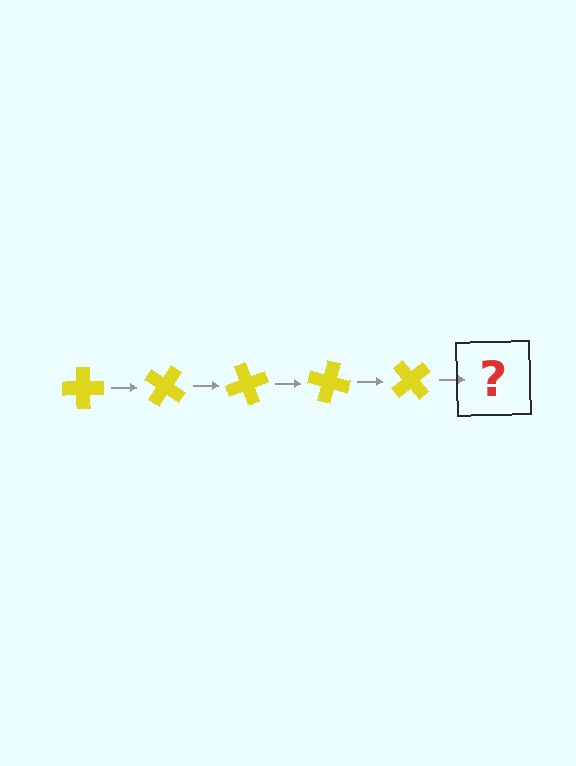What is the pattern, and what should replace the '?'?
The pattern is that the cross rotates 35 degrees each step. The '?' should be a yellow cross rotated 175 degrees.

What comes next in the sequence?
The next element should be a yellow cross rotated 175 degrees.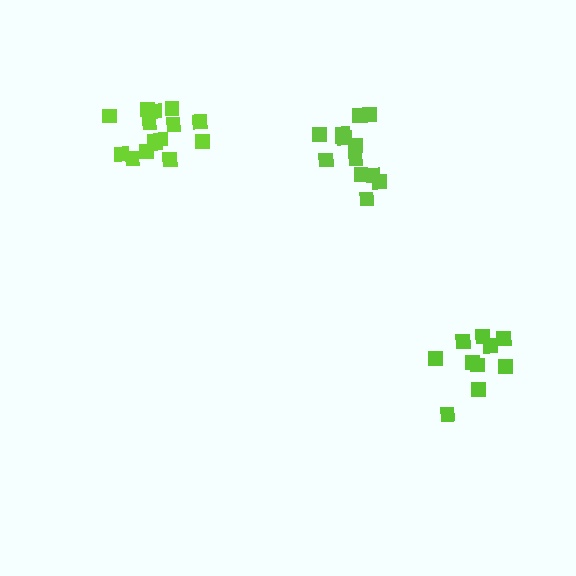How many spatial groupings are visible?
There are 3 spatial groupings.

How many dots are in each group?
Group 1: 13 dots, Group 2: 10 dots, Group 3: 15 dots (38 total).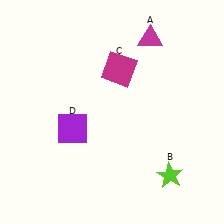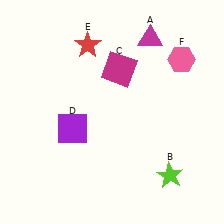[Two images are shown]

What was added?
A red star (E), a pink hexagon (F) were added in Image 2.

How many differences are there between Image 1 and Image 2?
There are 2 differences between the two images.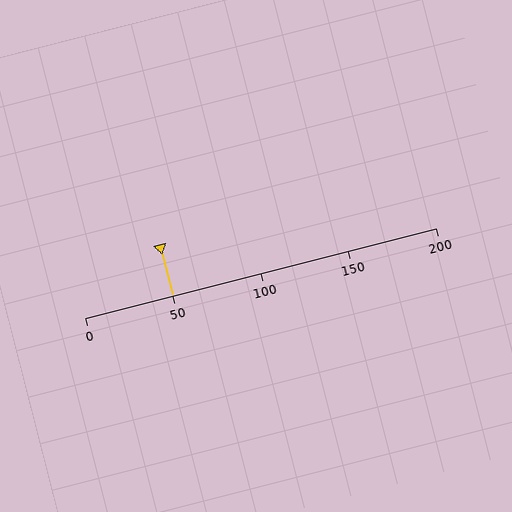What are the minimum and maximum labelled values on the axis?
The axis runs from 0 to 200.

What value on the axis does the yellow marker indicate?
The marker indicates approximately 50.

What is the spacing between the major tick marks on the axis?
The major ticks are spaced 50 apart.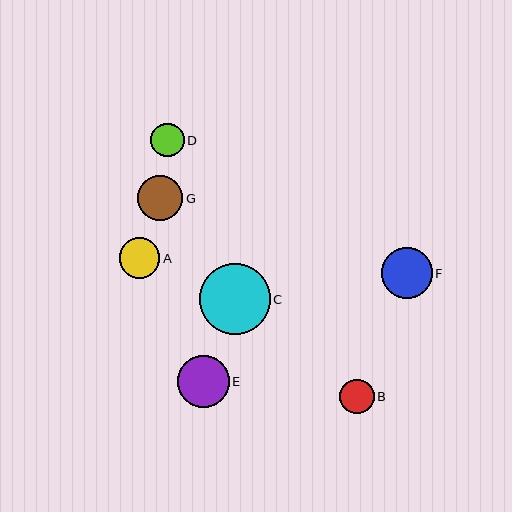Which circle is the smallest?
Circle D is the smallest with a size of approximately 34 pixels.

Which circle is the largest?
Circle C is the largest with a size of approximately 71 pixels.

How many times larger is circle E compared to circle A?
Circle E is approximately 1.3 times the size of circle A.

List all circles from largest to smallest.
From largest to smallest: C, E, F, G, A, B, D.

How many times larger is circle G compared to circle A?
Circle G is approximately 1.1 times the size of circle A.